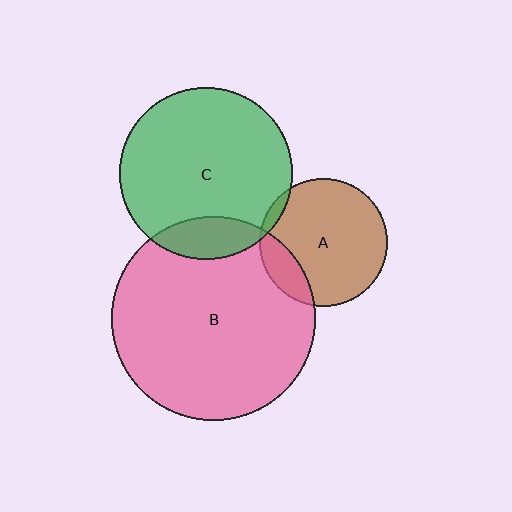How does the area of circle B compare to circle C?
Approximately 1.4 times.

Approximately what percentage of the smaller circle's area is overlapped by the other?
Approximately 15%.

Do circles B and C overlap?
Yes.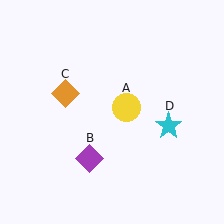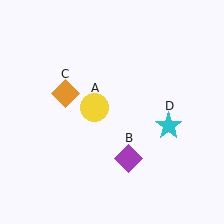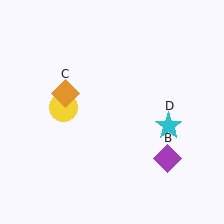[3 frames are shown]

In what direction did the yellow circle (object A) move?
The yellow circle (object A) moved left.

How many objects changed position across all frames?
2 objects changed position: yellow circle (object A), purple diamond (object B).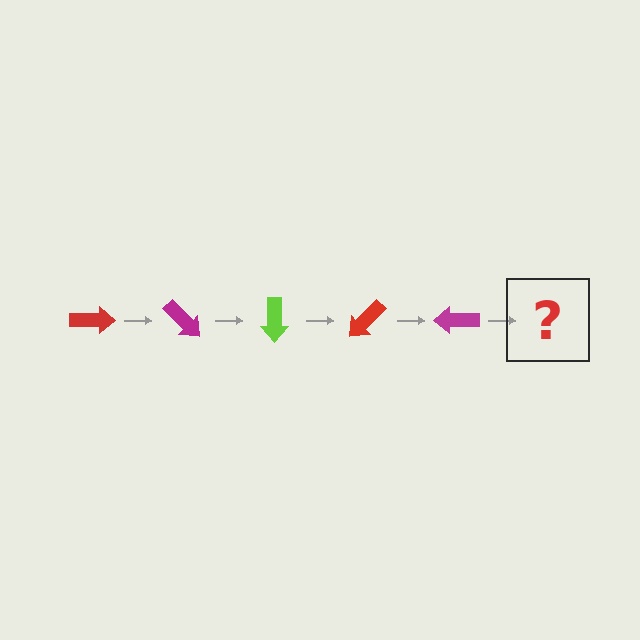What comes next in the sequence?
The next element should be a lime arrow, rotated 225 degrees from the start.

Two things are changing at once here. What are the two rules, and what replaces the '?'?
The two rules are that it rotates 45 degrees each step and the color cycles through red, magenta, and lime. The '?' should be a lime arrow, rotated 225 degrees from the start.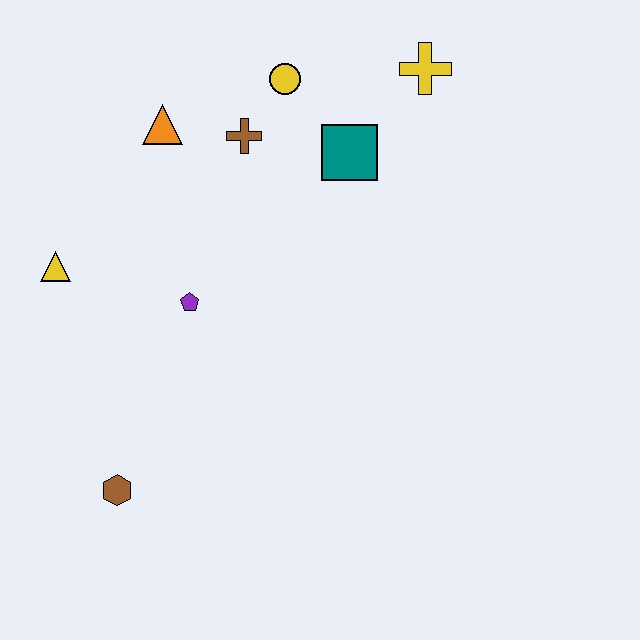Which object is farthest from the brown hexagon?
The yellow cross is farthest from the brown hexagon.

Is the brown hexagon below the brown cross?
Yes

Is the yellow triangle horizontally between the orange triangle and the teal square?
No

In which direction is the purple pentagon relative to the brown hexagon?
The purple pentagon is above the brown hexagon.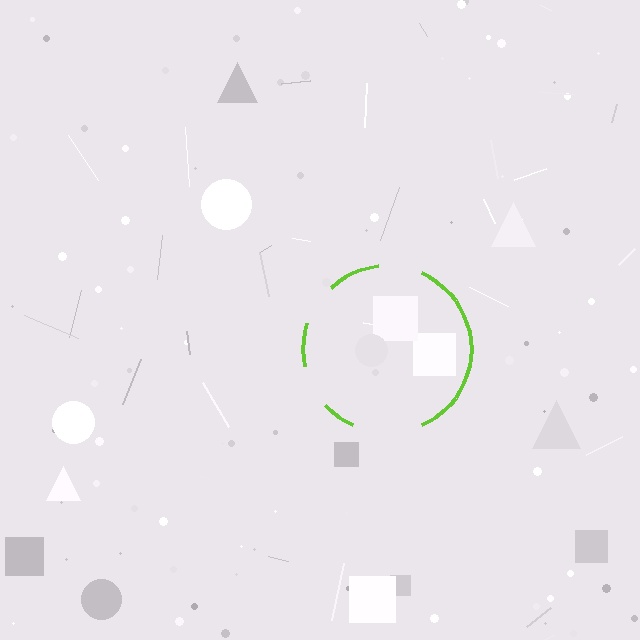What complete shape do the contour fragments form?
The contour fragments form a circle.